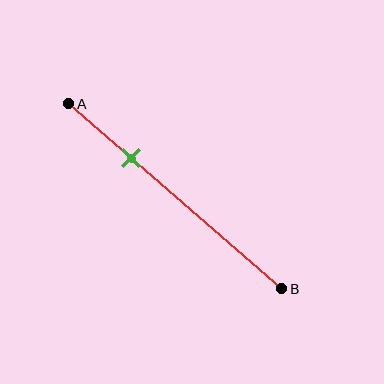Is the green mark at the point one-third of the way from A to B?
No, the mark is at about 30% from A, not at the 33% one-third point.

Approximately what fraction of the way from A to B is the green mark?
The green mark is approximately 30% of the way from A to B.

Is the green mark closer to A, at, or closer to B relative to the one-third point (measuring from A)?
The green mark is closer to point A than the one-third point of segment AB.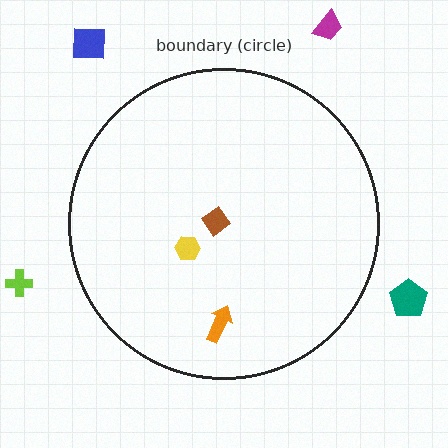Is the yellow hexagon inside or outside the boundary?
Inside.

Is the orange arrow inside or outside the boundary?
Inside.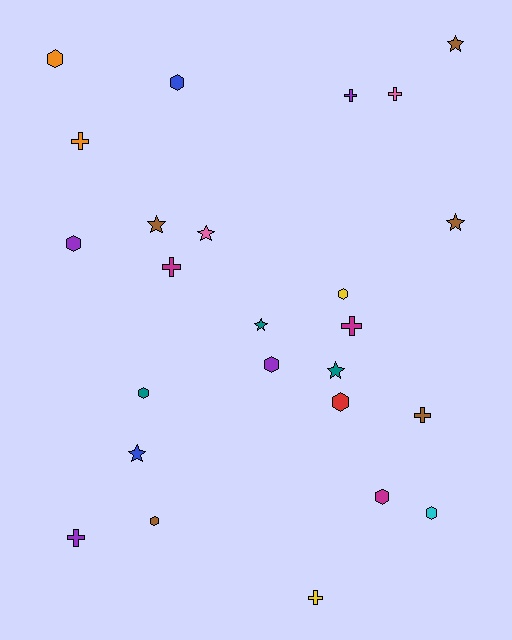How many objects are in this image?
There are 25 objects.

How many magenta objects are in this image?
There are 3 magenta objects.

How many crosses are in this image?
There are 8 crosses.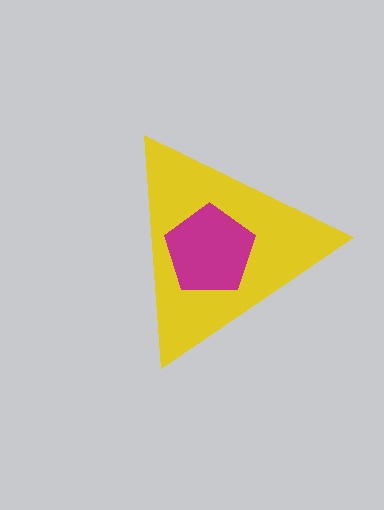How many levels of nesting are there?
2.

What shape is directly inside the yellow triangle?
The magenta pentagon.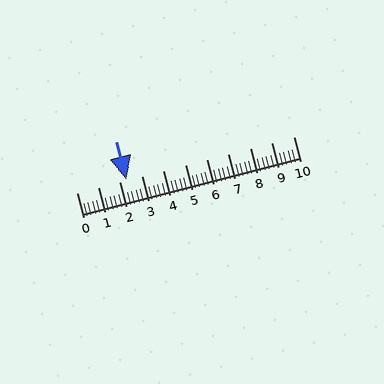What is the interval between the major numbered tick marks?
The major tick marks are spaced 1 units apart.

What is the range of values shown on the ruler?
The ruler shows values from 0 to 10.